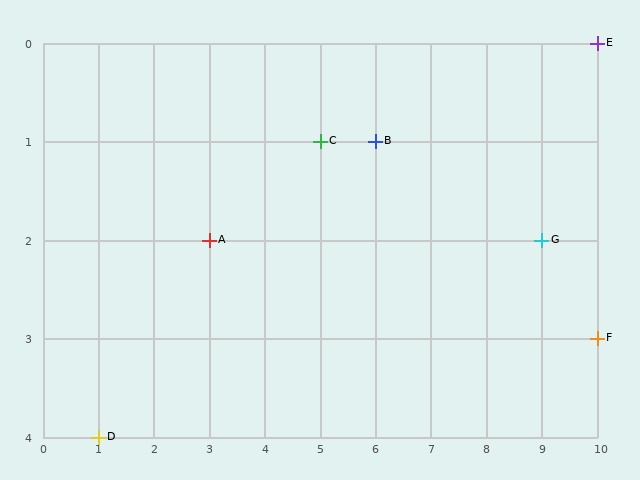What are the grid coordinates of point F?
Point F is at grid coordinates (10, 3).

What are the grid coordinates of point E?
Point E is at grid coordinates (10, 0).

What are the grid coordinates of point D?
Point D is at grid coordinates (1, 4).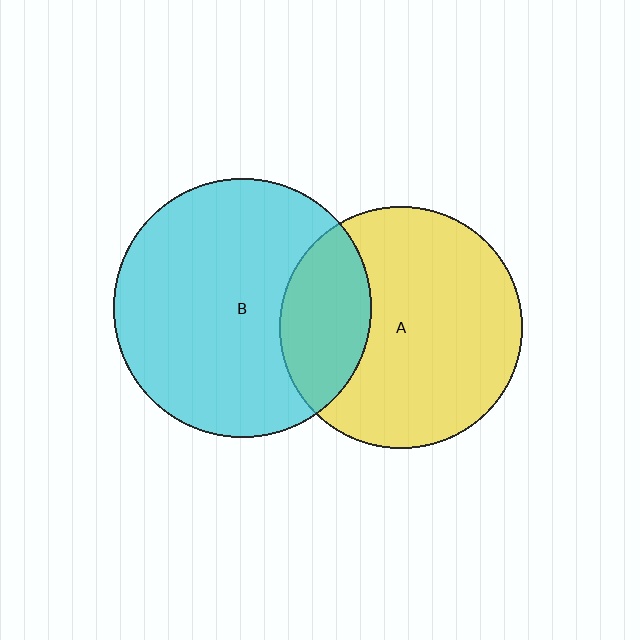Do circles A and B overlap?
Yes.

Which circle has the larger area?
Circle B (cyan).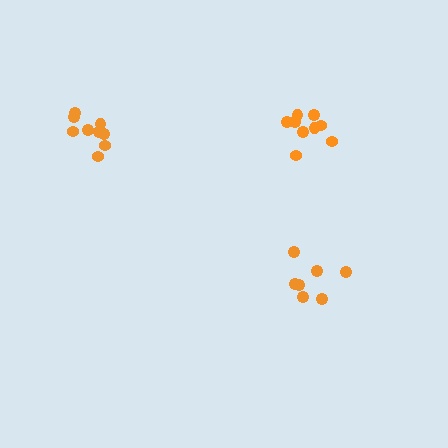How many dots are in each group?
Group 1: 9 dots, Group 2: 9 dots, Group 3: 7 dots (25 total).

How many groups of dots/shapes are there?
There are 3 groups.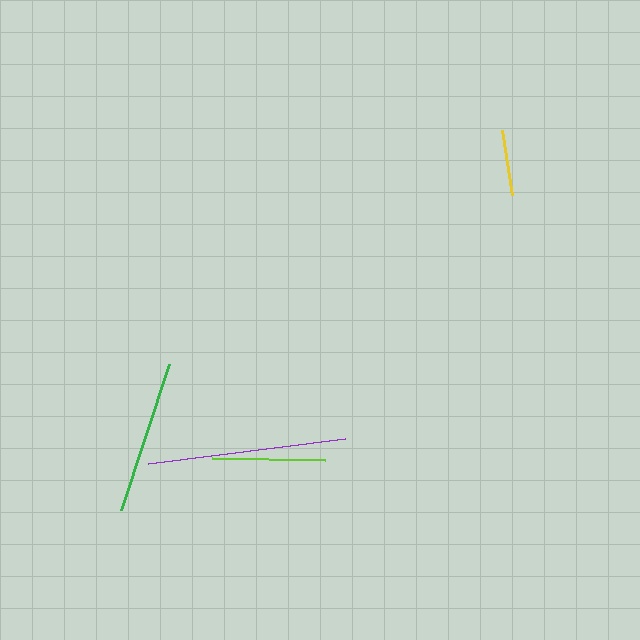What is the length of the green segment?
The green segment is approximately 154 pixels long.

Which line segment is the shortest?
The yellow line is the shortest at approximately 65 pixels.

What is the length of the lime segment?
The lime segment is approximately 112 pixels long.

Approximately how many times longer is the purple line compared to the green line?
The purple line is approximately 1.3 times the length of the green line.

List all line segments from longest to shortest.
From longest to shortest: purple, green, lime, yellow.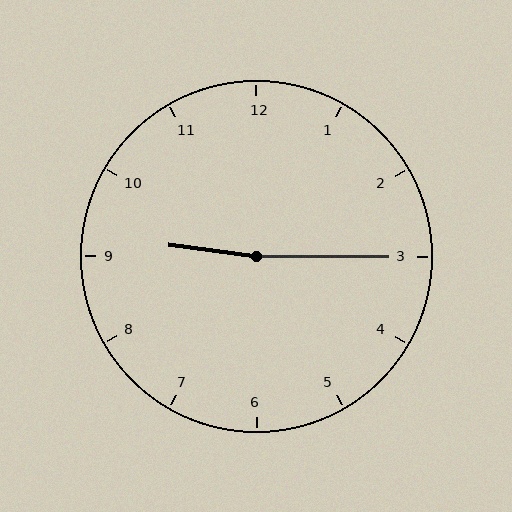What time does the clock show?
9:15.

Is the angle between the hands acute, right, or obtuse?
It is obtuse.